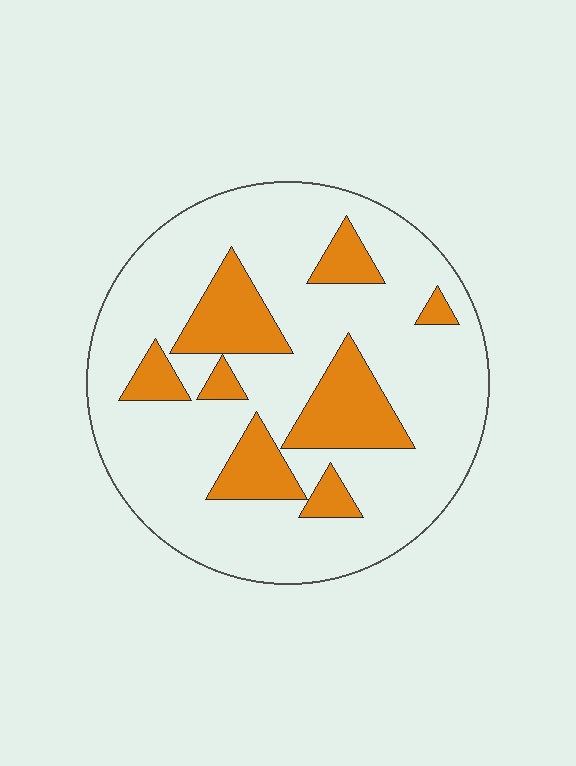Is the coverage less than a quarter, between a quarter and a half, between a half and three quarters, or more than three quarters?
Less than a quarter.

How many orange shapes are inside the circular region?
8.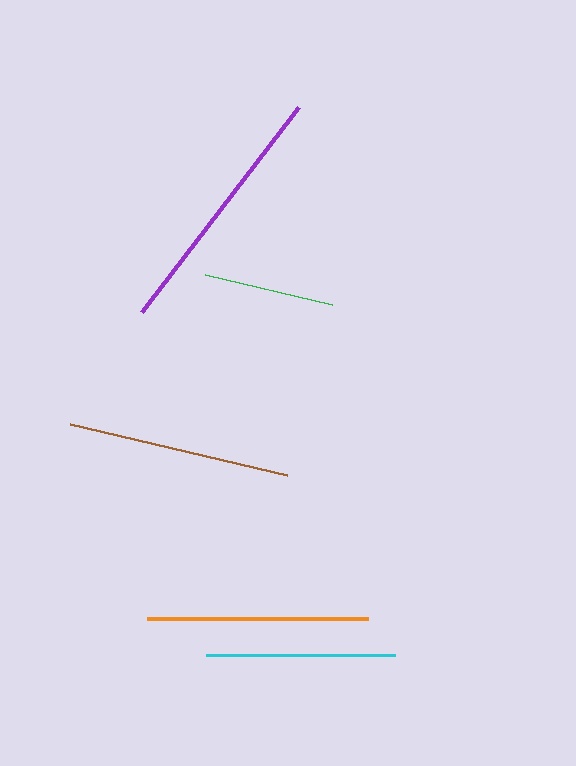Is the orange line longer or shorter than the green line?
The orange line is longer than the green line.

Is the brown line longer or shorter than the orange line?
The brown line is longer than the orange line.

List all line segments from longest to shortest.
From longest to shortest: purple, brown, orange, cyan, green.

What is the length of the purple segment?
The purple segment is approximately 258 pixels long.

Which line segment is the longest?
The purple line is the longest at approximately 258 pixels.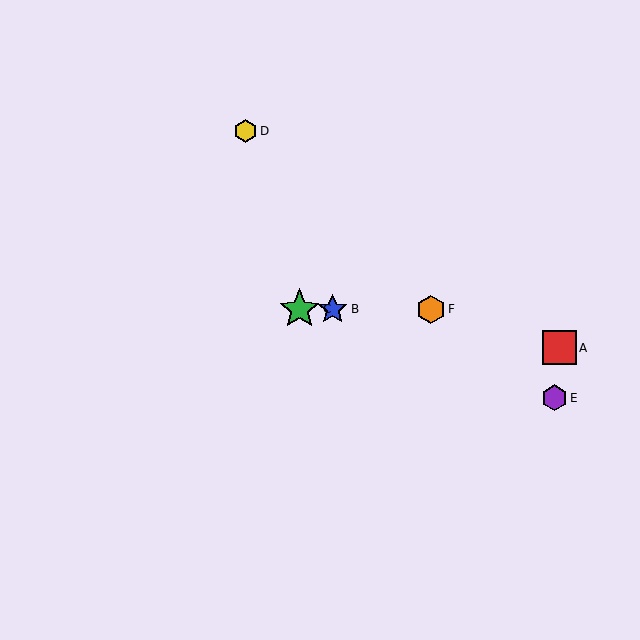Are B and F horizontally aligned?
Yes, both are at y≈309.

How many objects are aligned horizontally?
3 objects (B, C, F) are aligned horizontally.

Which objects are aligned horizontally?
Objects B, C, F are aligned horizontally.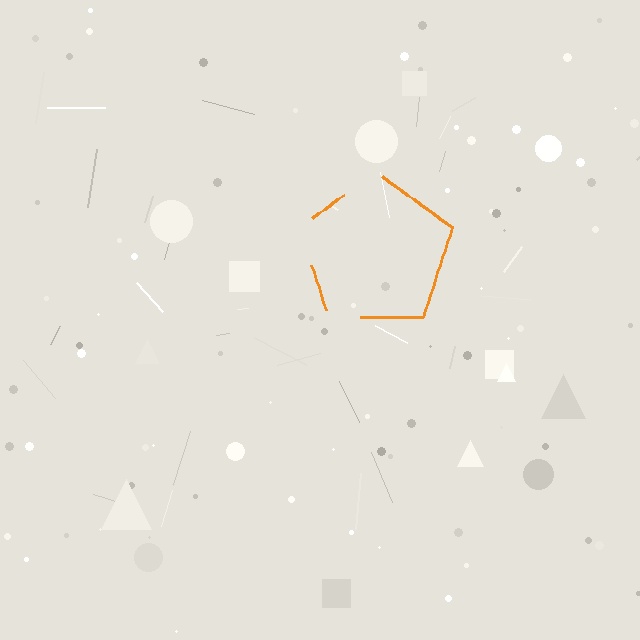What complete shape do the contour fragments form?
The contour fragments form a pentagon.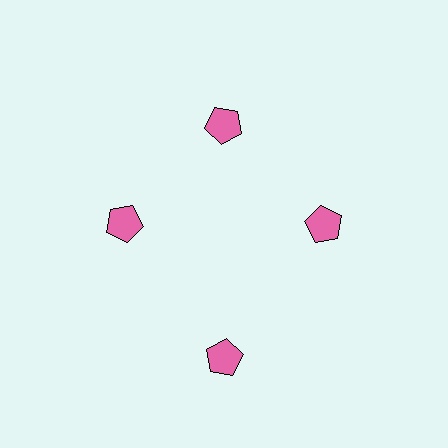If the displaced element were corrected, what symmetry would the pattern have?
It would have 4-fold rotational symmetry — the pattern would map onto itself every 90 degrees.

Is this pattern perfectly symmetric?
No. The 4 pink pentagons are arranged in a ring, but one element near the 6 o'clock position is pushed outward from the center, breaking the 4-fold rotational symmetry.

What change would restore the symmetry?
The symmetry would be restored by moving it inward, back onto the ring so that all 4 pentagons sit at equal angles and equal distance from the center.